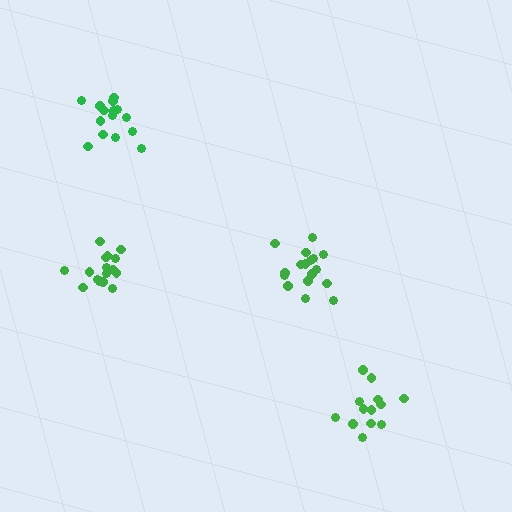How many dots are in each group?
Group 1: 15 dots, Group 2: 13 dots, Group 3: 17 dots, Group 4: 16 dots (61 total).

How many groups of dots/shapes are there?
There are 4 groups.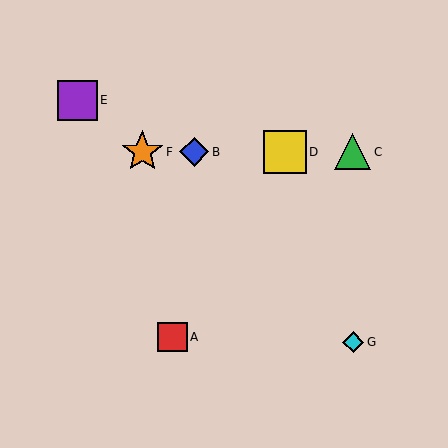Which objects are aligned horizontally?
Objects B, C, D, F are aligned horizontally.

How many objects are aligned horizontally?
4 objects (B, C, D, F) are aligned horizontally.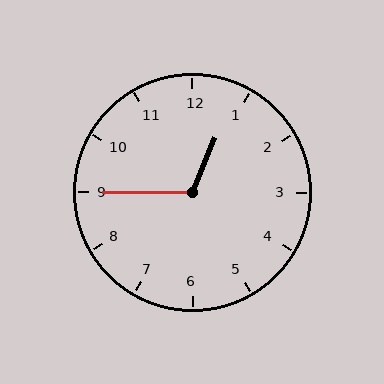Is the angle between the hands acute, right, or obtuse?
It is obtuse.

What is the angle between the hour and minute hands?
Approximately 112 degrees.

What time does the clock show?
12:45.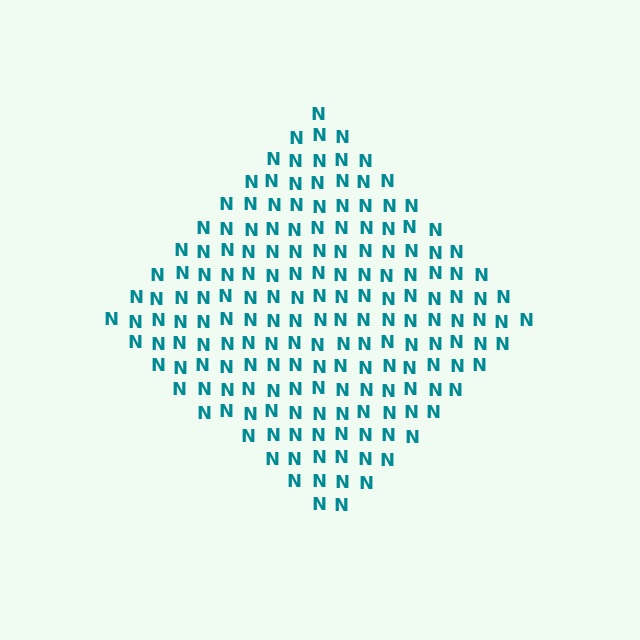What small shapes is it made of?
It is made of small letter N's.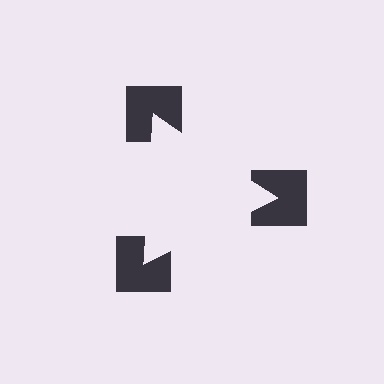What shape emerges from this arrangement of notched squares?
An illusory triangle — its edges are inferred from the aligned wedge cuts in the notched squares, not physically drawn.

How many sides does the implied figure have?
3 sides.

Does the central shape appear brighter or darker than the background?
It typically appears slightly brighter than the background, even though no actual brightness change is drawn.